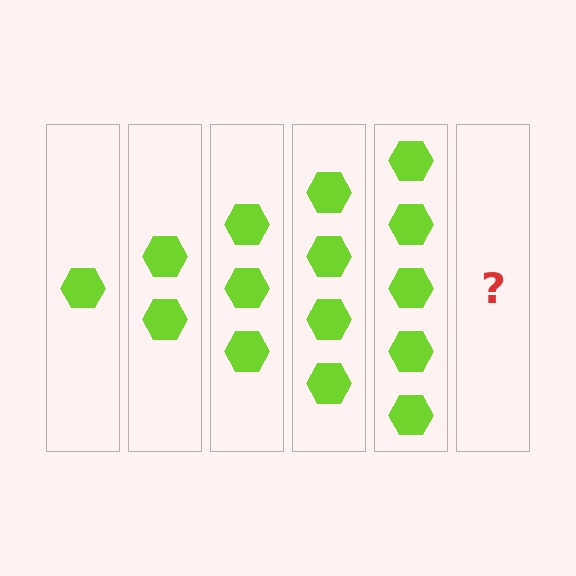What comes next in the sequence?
The next element should be 6 hexagons.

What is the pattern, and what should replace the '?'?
The pattern is that each step adds one more hexagon. The '?' should be 6 hexagons.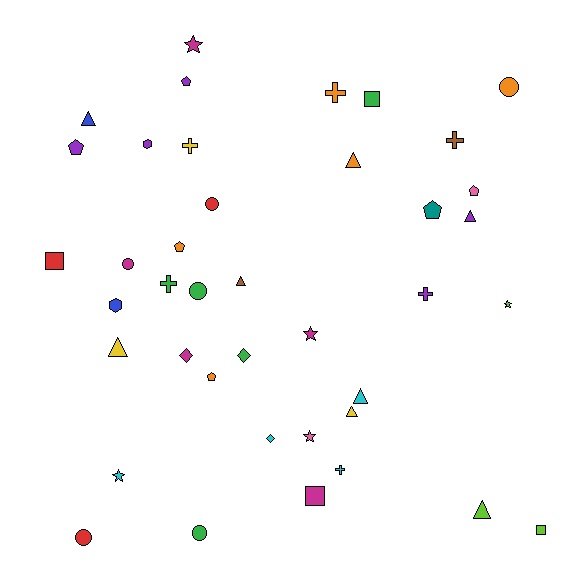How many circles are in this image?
There are 6 circles.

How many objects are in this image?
There are 40 objects.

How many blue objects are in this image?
There are 2 blue objects.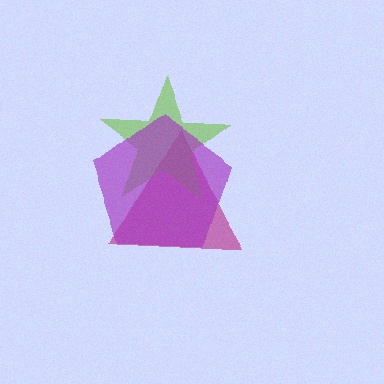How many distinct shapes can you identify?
There are 3 distinct shapes: a magenta triangle, a lime star, a purple pentagon.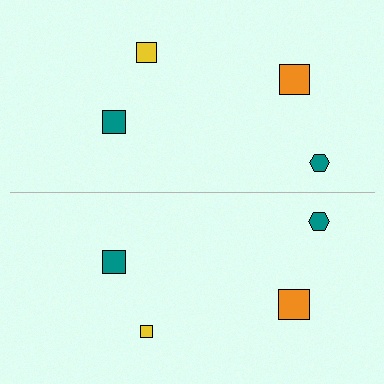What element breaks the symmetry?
The yellow square on the bottom side has a different size than its mirror counterpart.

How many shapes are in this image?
There are 8 shapes in this image.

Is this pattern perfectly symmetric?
No, the pattern is not perfectly symmetric. The yellow square on the bottom side has a different size than its mirror counterpart.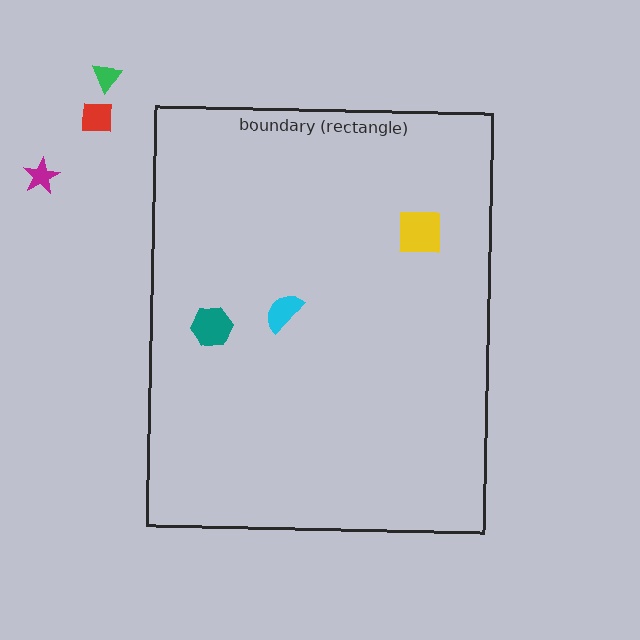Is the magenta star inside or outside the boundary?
Outside.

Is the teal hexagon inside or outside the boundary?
Inside.